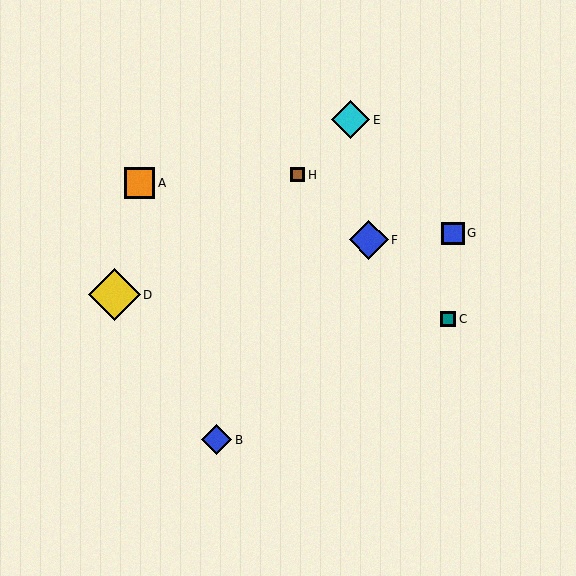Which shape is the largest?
The yellow diamond (labeled D) is the largest.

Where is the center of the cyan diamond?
The center of the cyan diamond is at (351, 120).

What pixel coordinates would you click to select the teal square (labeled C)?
Click at (448, 319) to select the teal square C.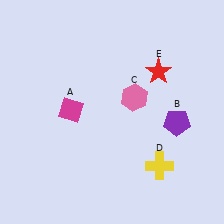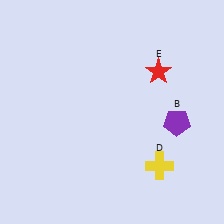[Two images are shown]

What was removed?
The pink hexagon (C), the magenta diamond (A) were removed in Image 2.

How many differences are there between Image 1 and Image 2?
There are 2 differences between the two images.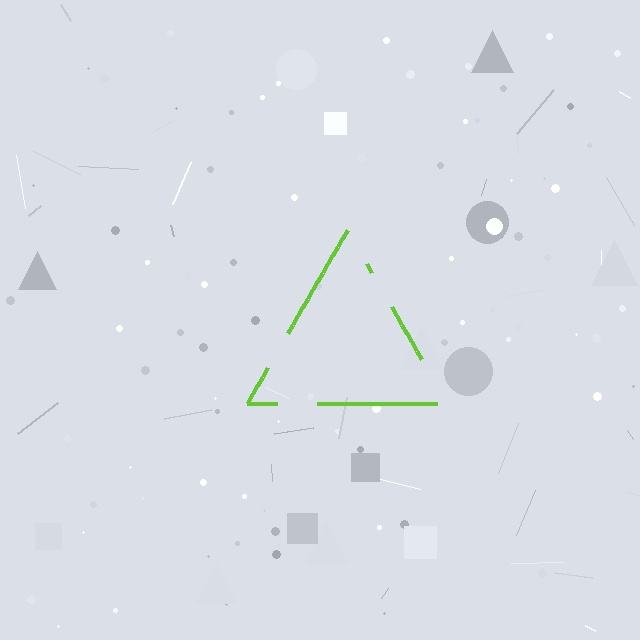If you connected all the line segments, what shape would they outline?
They would outline a triangle.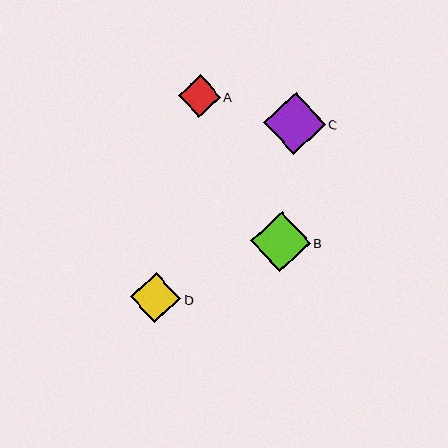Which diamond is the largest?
Diamond C is the largest with a size of approximately 62 pixels.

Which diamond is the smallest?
Diamond A is the smallest with a size of approximately 42 pixels.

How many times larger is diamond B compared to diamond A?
Diamond B is approximately 1.4 times the size of diamond A.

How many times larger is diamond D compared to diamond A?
Diamond D is approximately 1.2 times the size of diamond A.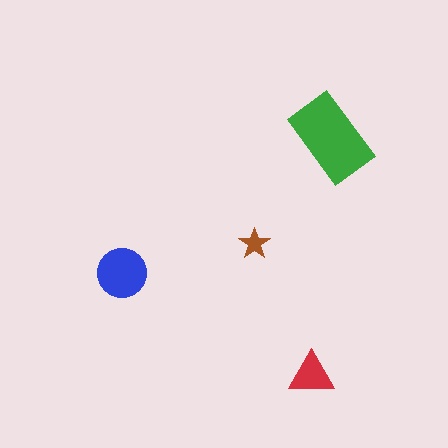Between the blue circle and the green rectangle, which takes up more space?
The green rectangle.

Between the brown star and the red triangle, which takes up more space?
The red triangle.